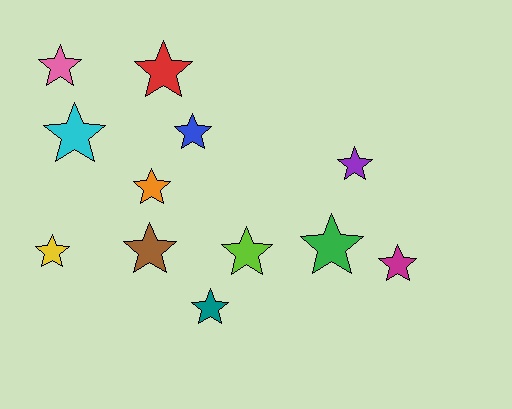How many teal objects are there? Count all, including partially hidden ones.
There is 1 teal object.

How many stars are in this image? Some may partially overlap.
There are 12 stars.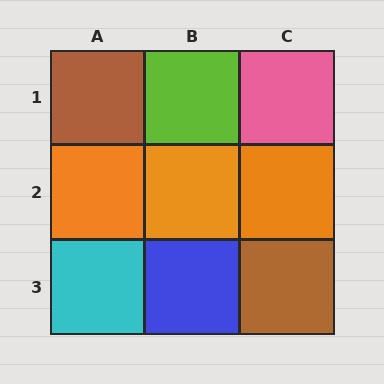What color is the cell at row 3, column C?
Brown.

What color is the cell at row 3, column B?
Blue.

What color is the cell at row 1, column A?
Brown.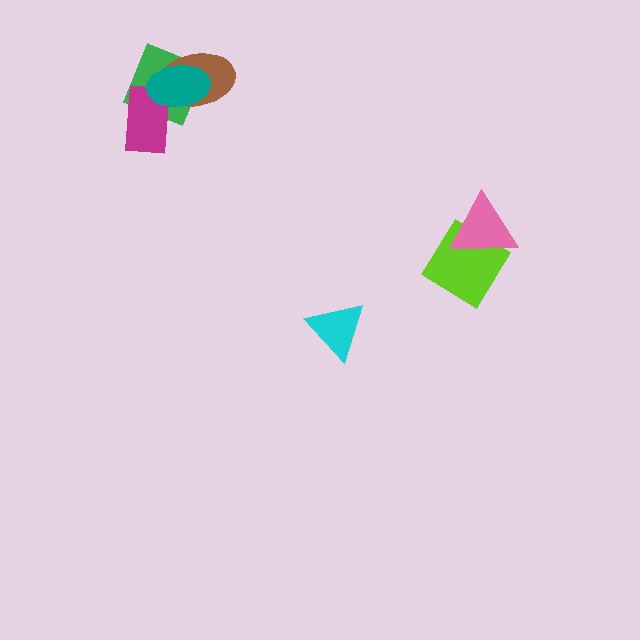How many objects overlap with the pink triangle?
1 object overlaps with the pink triangle.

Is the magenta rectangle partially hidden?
Yes, it is partially covered by another shape.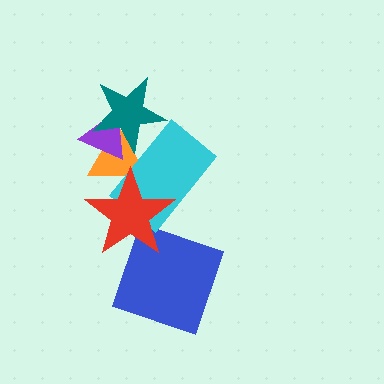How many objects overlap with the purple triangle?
2 objects overlap with the purple triangle.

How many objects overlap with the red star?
3 objects overlap with the red star.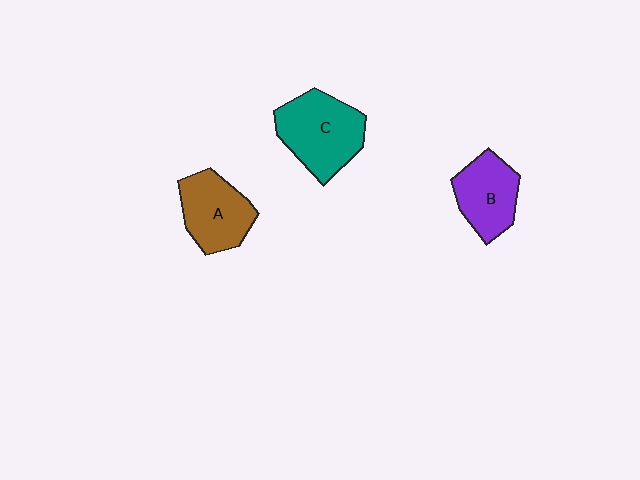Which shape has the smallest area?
Shape B (purple).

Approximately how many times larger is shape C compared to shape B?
Approximately 1.3 times.